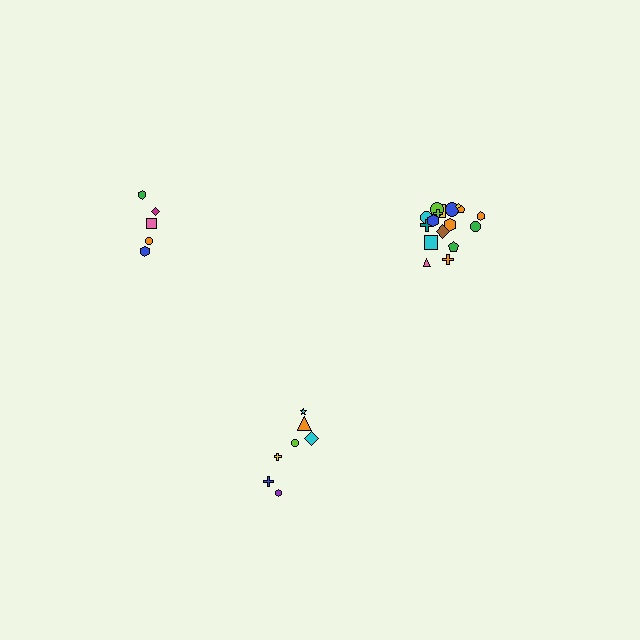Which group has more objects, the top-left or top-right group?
The top-right group.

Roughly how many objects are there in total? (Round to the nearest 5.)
Roughly 30 objects in total.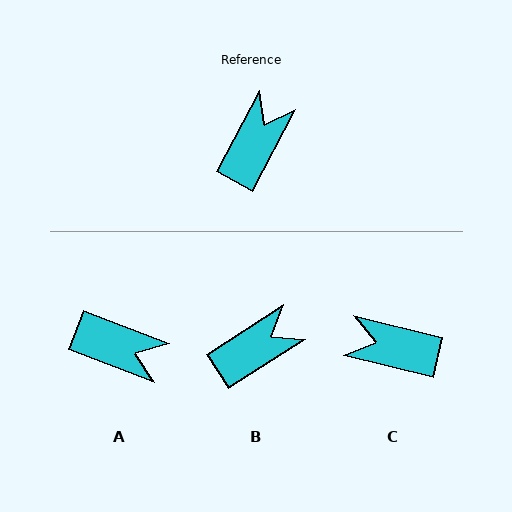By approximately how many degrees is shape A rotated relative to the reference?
Approximately 83 degrees clockwise.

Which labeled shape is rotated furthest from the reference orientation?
C, about 104 degrees away.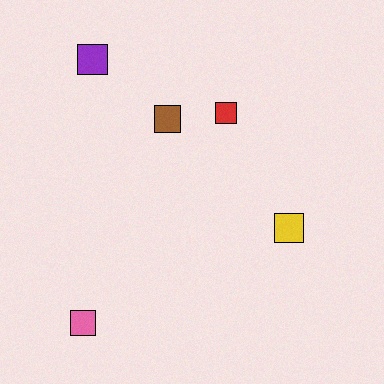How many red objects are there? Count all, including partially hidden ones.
There is 1 red object.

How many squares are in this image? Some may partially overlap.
There are 5 squares.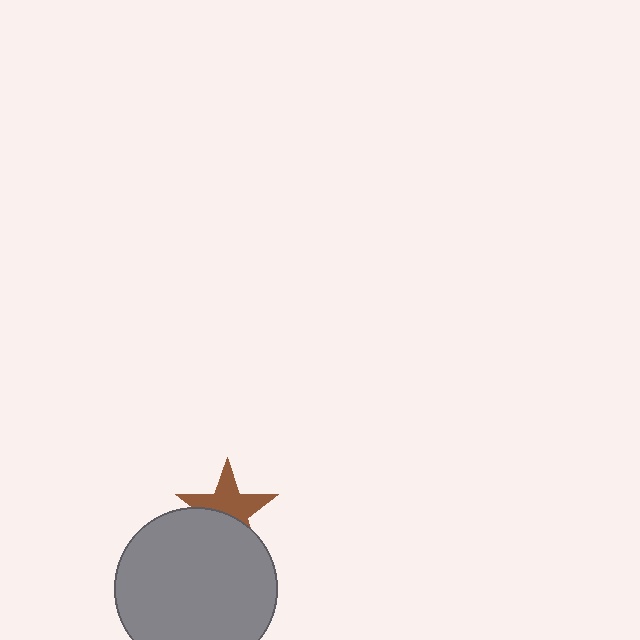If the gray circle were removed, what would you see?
You would see the complete brown star.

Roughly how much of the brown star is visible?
About half of it is visible (roughly 58%).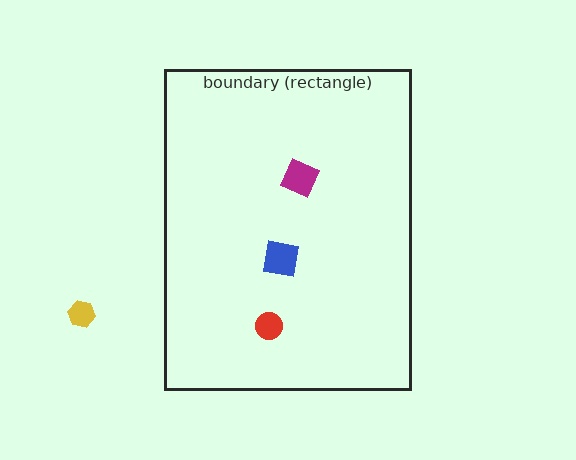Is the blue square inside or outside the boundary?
Inside.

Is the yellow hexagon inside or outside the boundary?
Outside.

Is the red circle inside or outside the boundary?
Inside.